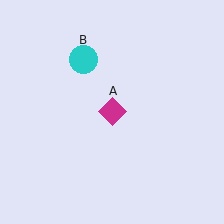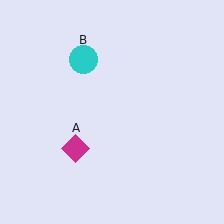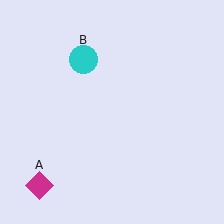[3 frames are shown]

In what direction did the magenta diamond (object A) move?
The magenta diamond (object A) moved down and to the left.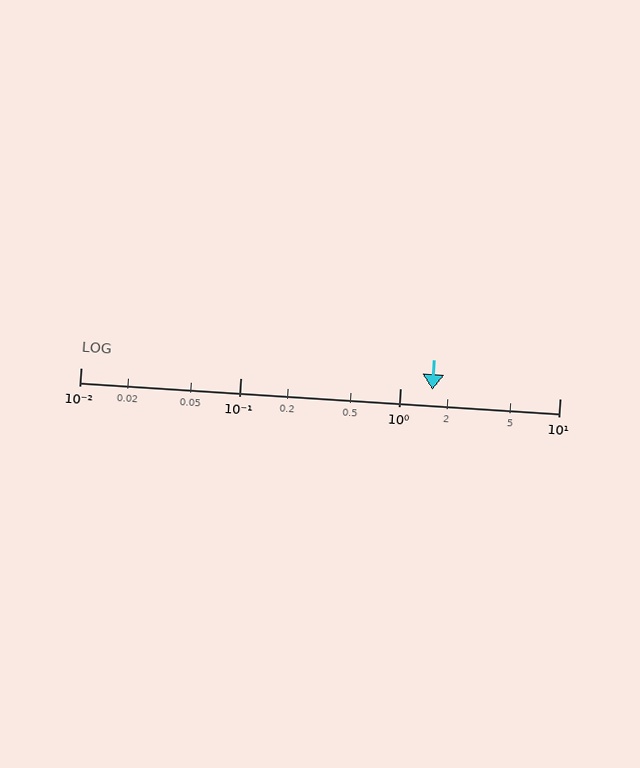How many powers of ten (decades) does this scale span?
The scale spans 3 decades, from 0.01 to 10.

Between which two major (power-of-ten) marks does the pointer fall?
The pointer is between 1 and 10.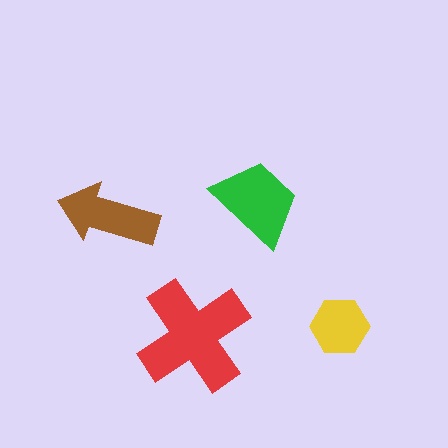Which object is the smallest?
The yellow hexagon.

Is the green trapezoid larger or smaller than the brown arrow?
Larger.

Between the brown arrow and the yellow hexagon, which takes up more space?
The brown arrow.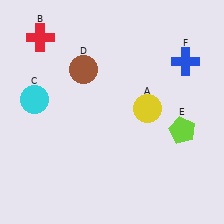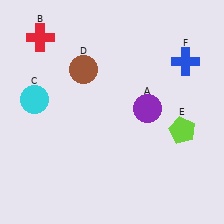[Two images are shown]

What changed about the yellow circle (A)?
In Image 1, A is yellow. In Image 2, it changed to purple.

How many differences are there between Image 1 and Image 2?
There is 1 difference between the two images.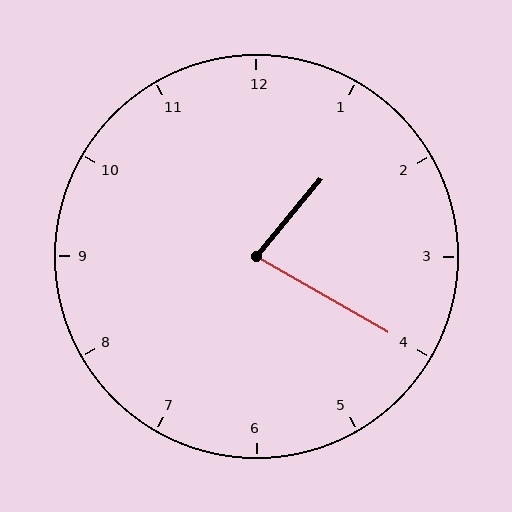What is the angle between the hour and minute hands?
Approximately 80 degrees.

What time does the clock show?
1:20.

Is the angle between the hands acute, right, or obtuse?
It is acute.